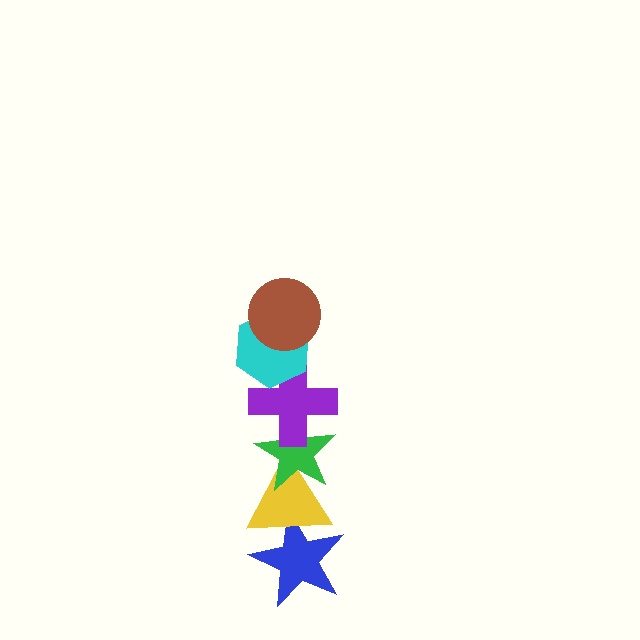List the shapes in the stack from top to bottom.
From top to bottom: the brown circle, the cyan hexagon, the purple cross, the green star, the yellow triangle, the blue star.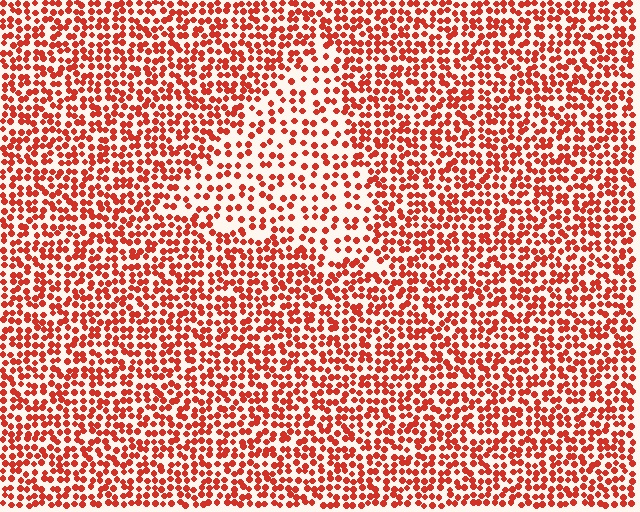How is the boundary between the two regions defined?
The boundary is defined by a change in element density (approximately 1.8x ratio). All elements are the same color, size, and shape.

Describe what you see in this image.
The image contains small red elements arranged at two different densities. A triangle-shaped region is visible where the elements are less densely packed than the surrounding area.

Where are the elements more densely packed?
The elements are more densely packed outside the triangle boundary.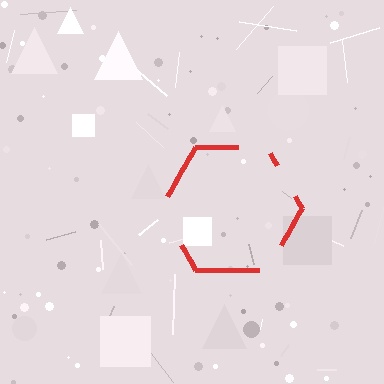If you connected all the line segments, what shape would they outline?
They would outline a hexagon.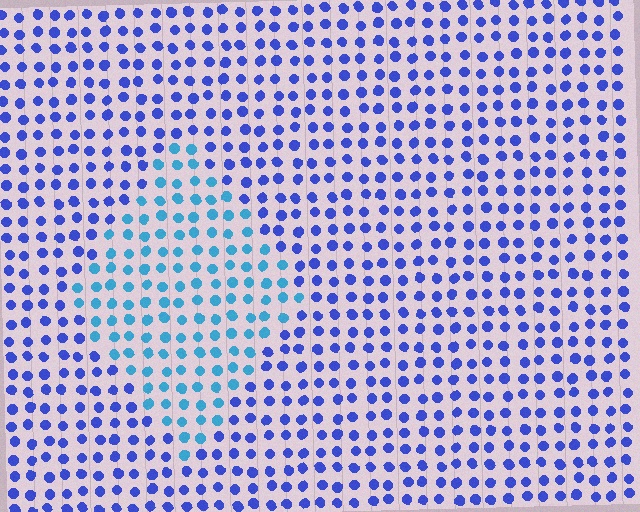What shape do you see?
I see a diamond.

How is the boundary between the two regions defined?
The boundary is defined purely by a slight shift in hue (about 37 degrees). Spacing, size, and orientation are identical on both sides.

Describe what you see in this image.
The image is filled with small blue elements in a uniform arrangement. A diamond-shaped region is visible where the elements are tinted to a slightly different hue, forming a subtle color boundary.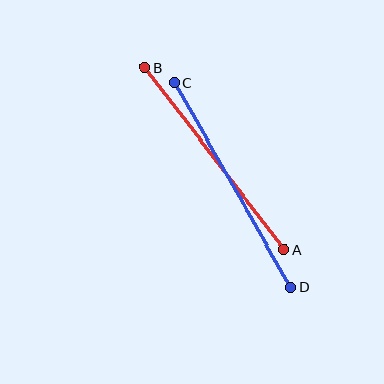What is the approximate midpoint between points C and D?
The midpoint is at approximately (233, 185) pixels.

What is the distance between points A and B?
The distance is approximately 229 pixels.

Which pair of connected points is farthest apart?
Points C and D are farthest apart.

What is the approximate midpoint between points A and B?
The midpoint is at approximately (214, 159) pixels.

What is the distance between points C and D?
The distance is approximately 235 pixels.